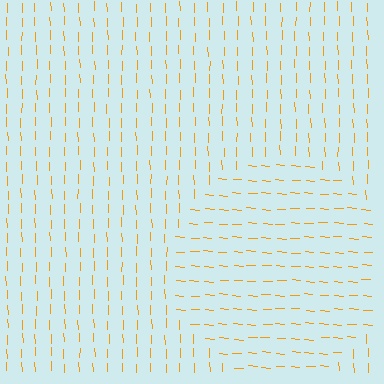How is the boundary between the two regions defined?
The boundary is defined purely by a change in line orientation (approximately 85 degrees difference). All lines are the same color and thickness.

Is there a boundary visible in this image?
Yes, there is a texture boundary formed by a change in line orientation.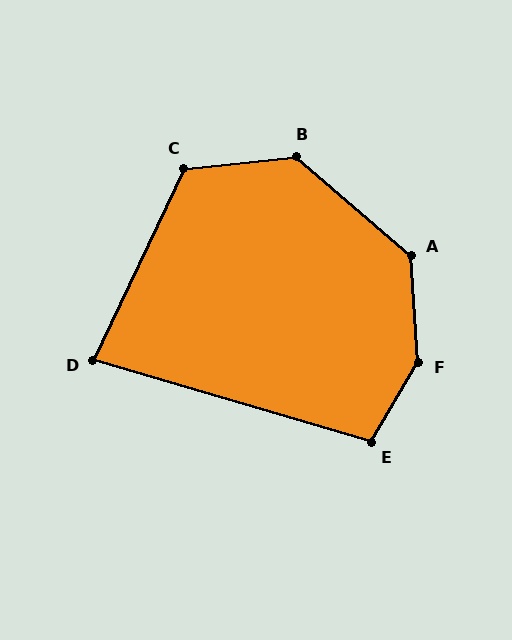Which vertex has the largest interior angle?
F, at approximately 145 degrees.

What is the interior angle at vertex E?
Approximately 104 degrees (obtuse).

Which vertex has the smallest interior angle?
D, at approximately 81 degrees.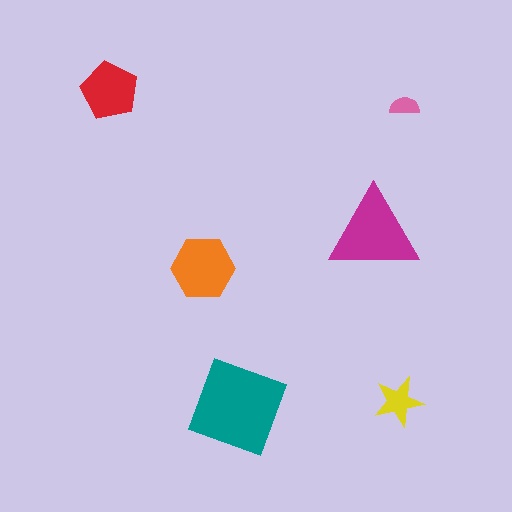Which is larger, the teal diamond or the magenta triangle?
The teal diamond.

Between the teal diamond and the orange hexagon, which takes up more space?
The teal diamond.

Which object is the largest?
The teal diamond.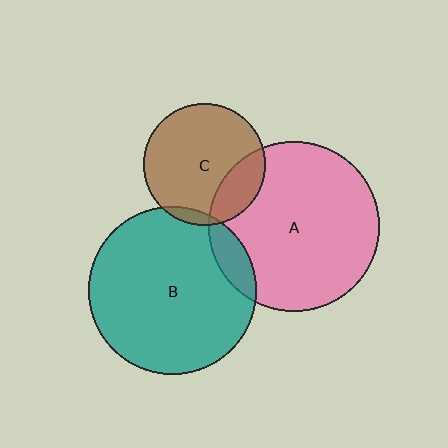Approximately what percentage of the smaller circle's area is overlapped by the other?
Approximately 5%.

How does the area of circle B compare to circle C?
Approximately 1.9 times.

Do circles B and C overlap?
Yes.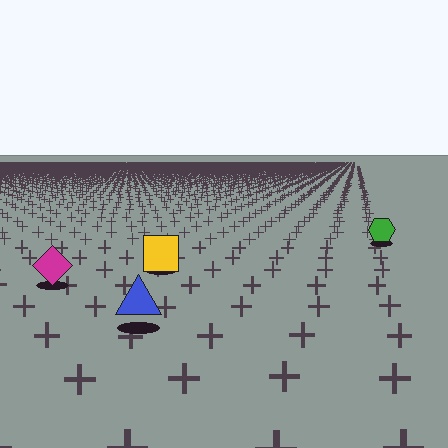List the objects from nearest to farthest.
From nearest to farthest: the blue triangle, the magenta diamond, the yellow square, the green hexagon.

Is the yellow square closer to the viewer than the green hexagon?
Yes. The yellow square is closer — you can tell from the texture gradient: the ground texture is coarser near it.